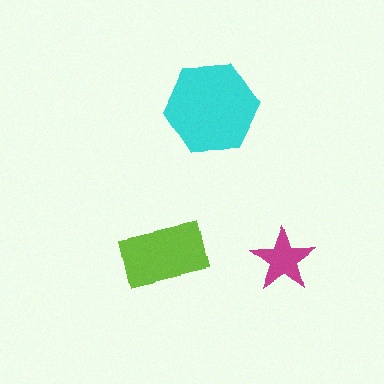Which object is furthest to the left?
The lime rectangle is leftmost.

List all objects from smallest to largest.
The magenta star, the lime rectangle, the cyan hexagon.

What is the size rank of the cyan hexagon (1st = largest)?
1st.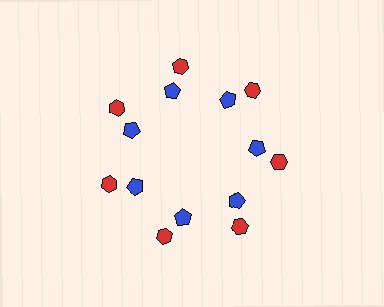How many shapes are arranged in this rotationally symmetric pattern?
There are 14 shapes, arranged in 7 groups of 2.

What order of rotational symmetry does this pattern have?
This pattern has 7-fold rotational symmetry.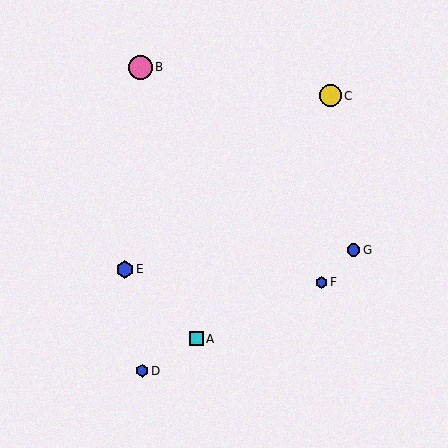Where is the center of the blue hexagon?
The center of the blue hexagon is at (125, 269).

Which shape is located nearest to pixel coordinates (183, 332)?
The cyan square (labeled A) at (196, 339) is nearest to that location.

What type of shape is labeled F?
Shape F is a blue hexagon.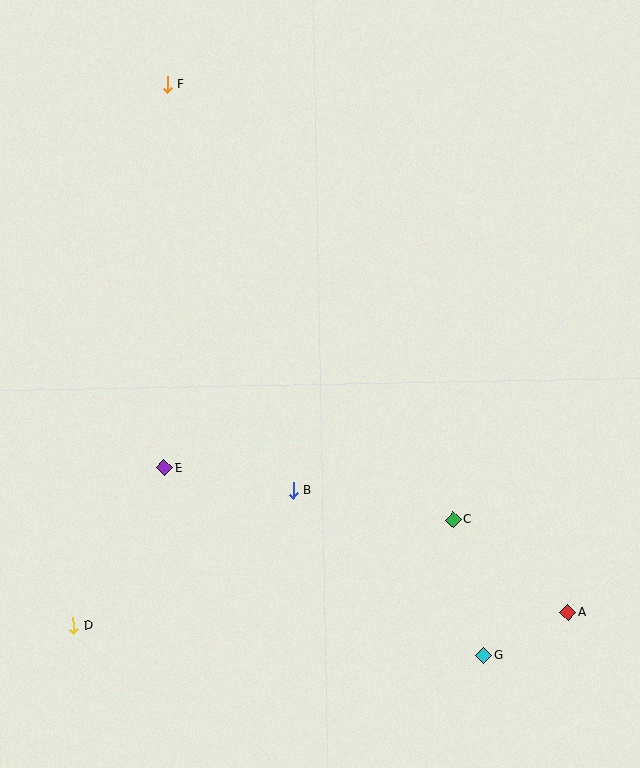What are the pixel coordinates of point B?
Point B is at (293, 490).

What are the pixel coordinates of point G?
Point G is at (484, 655).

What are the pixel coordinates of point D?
Point D is at (73, 626).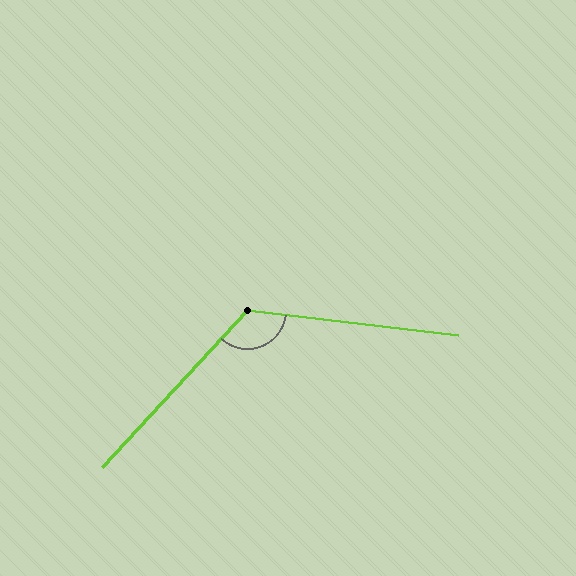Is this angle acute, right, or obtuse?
It is obtuse.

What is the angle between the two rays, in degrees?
Approximately 126 degrees.